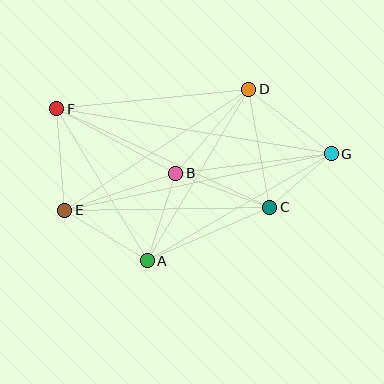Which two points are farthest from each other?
Points F and G are farthest from each other.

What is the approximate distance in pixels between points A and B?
The distance between A and B is approximately 92 pixels.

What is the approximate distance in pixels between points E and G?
The distance between E and G is approximately 272 pixels.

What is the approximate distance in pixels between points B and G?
The distance between B and G is approximately 157 pixels.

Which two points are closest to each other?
Points C and G are closest to each other.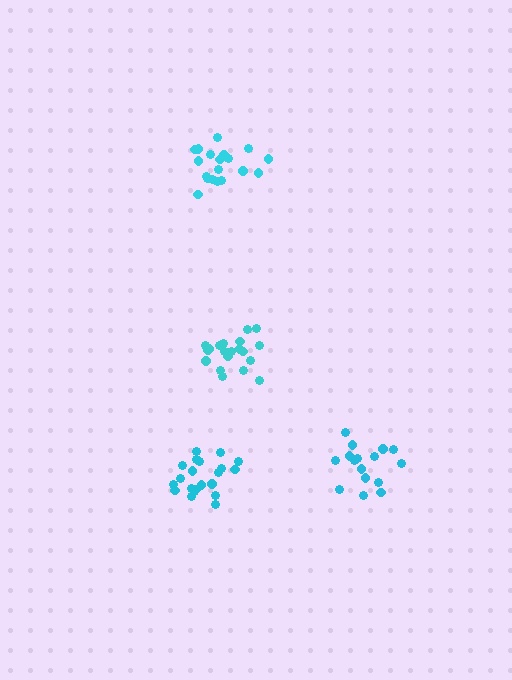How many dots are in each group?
Group 1: 19 dots, Group 2: 17 dots, Group 3: 20 dots, Group 4: 21 dots (77 total).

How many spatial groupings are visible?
There are 4 spatial groupings.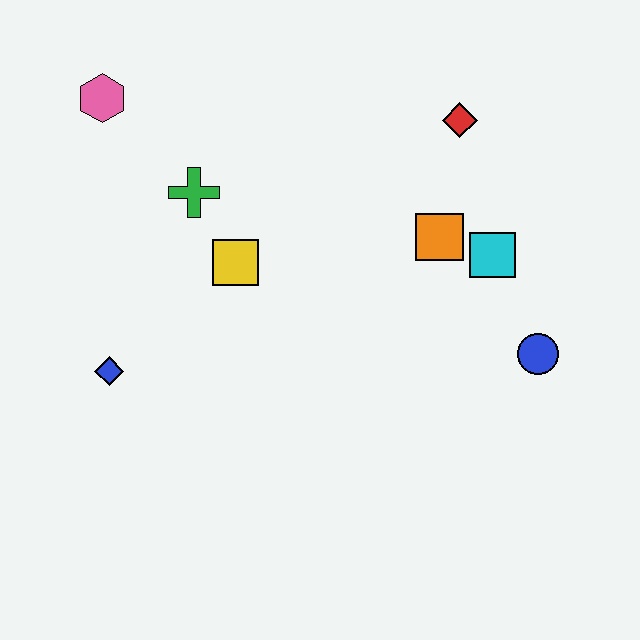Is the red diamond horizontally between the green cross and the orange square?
No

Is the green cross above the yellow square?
Yes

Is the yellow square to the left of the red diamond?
Yes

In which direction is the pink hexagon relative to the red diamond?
The pink hexagon is to the left of the red diamond.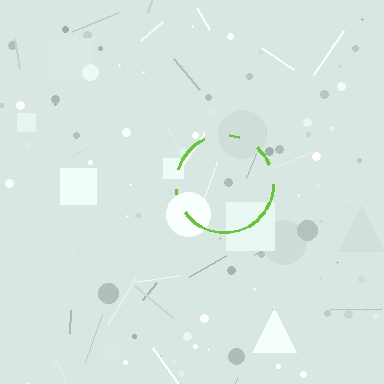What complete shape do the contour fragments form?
The contour fragments form a circle.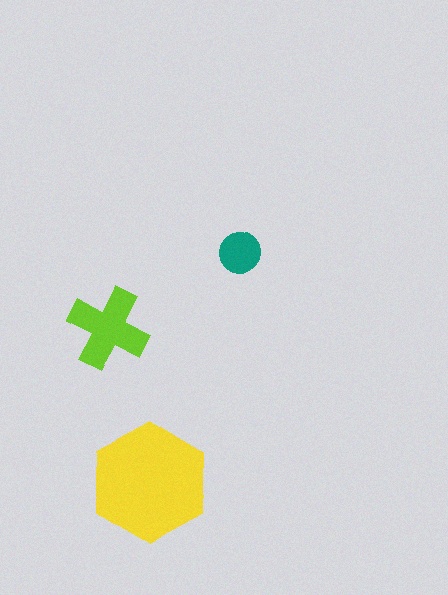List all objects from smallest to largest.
The teal circle, the lime cross, the yellow hexagon.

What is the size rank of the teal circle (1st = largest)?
3rd.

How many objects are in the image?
There are 3 objects in the image.